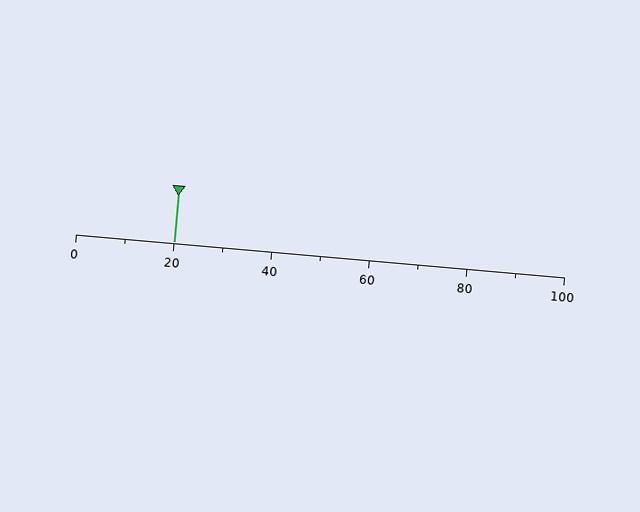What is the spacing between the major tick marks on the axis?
The major ticks are spaced 20 apart.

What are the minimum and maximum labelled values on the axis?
The axis runs from 0 to 100.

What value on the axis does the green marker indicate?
The marker indicates approximately 20.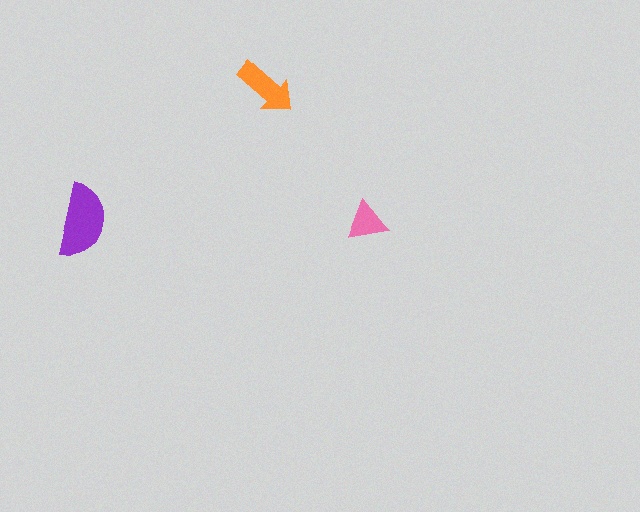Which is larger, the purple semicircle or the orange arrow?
The purple semicircle.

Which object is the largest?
The purple semicircle.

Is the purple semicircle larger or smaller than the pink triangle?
Larger.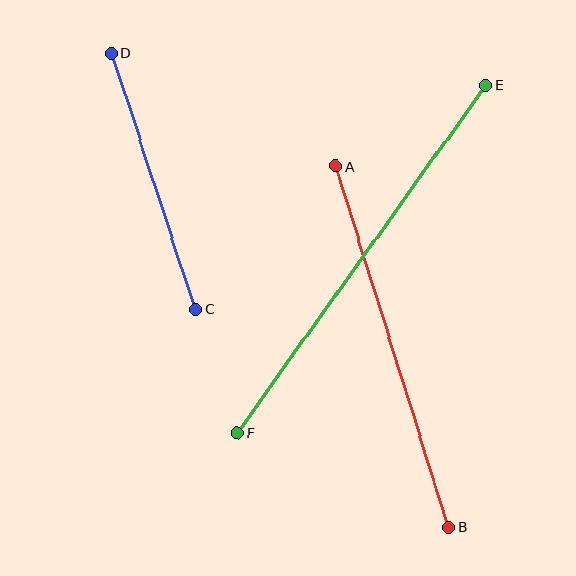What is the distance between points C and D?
The distance is approximately 269 pixels.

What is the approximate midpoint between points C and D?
The midpoint is at approximately (153, 181) pixels.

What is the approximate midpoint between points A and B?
The midpoint is at approximately (392, 347) pixels.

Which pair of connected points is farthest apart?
Points E and F are farthest apart.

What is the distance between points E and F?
The distance is approximately 427 pixels.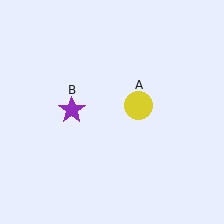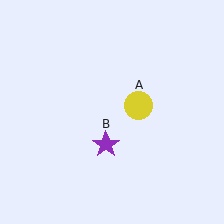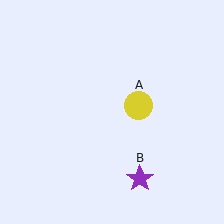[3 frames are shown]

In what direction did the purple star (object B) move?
The purple star (object B) moved down and to the right.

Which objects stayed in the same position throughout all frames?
Yellow circle (object A) remained stationary.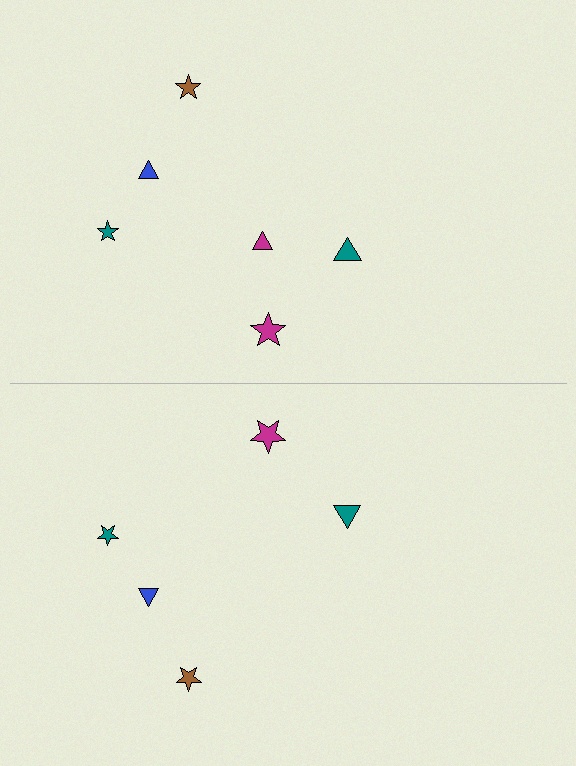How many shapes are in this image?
There are 11 shapes in this image.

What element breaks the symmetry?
A magenta triangle is missing from the bottom side.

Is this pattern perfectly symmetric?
No, the pattern is not perfectly symmetric. A magenta triangle is missing from the bottom side.